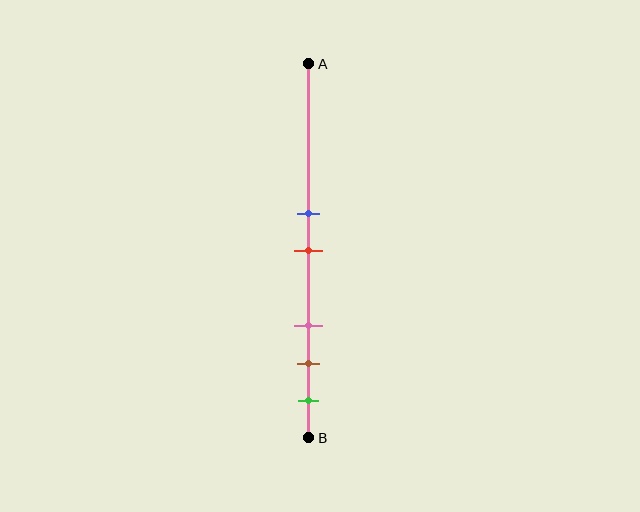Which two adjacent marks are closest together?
The blue and red marks are the closest adjacent pair.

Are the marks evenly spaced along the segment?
No, the marks are not evenly spaced.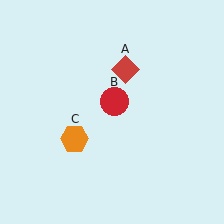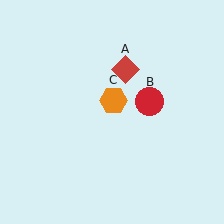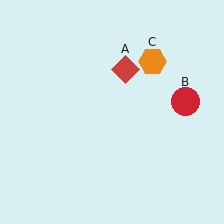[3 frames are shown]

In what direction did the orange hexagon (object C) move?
The orange hexagon (object C) moved up and to the right.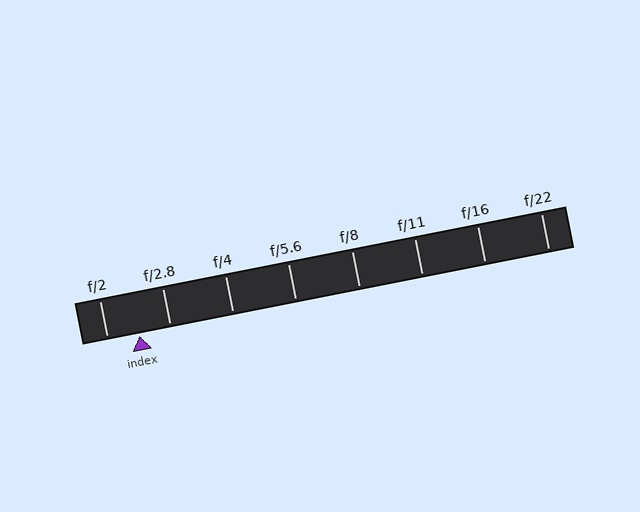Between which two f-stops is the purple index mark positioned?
The index mark is between f/2 and f/2.8.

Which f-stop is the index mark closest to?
The index mark is closest to f/2.8.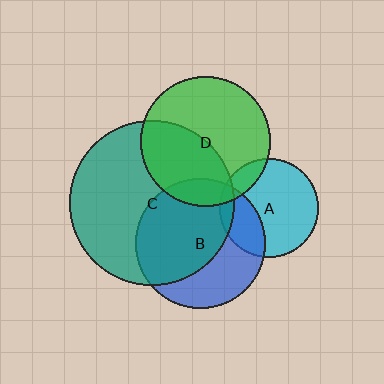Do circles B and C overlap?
Yes.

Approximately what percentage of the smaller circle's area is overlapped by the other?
Approximately 60%.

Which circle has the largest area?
Circle C (teal).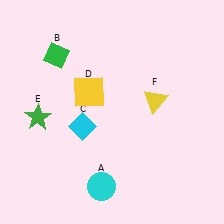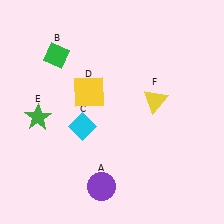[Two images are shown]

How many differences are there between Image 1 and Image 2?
There is 1 difference between the two images.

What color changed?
The circle (A) changed from cyan in Image 1 to purple in Image 2.